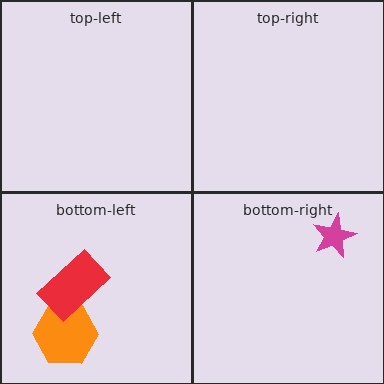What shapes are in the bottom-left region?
The orange hexagon, the red rectangle.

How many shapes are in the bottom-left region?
2.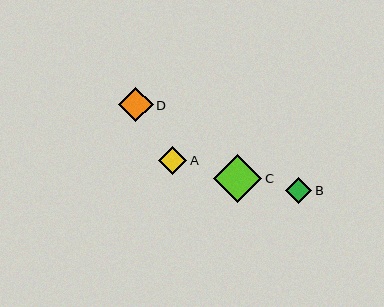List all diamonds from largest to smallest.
From largest to smallest: C, D, A, B.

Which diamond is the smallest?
Diamond B is the smallest with a size of approximately 26 pixels.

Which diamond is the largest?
Diamond C is the largest with a size of approximately 48 pixels.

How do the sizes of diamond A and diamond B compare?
Diamond A and diamond B are approximately the same size.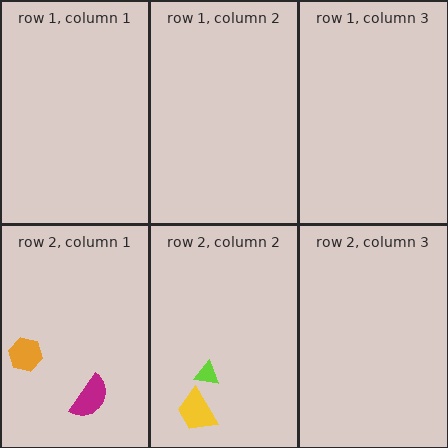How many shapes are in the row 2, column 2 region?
2.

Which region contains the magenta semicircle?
The row 2, column 1 region.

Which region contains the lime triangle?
The row 2, column 2 region.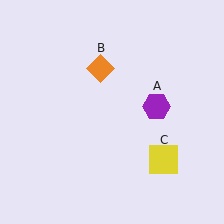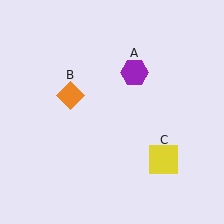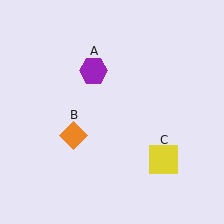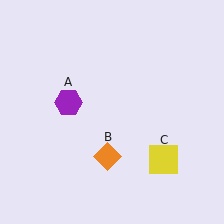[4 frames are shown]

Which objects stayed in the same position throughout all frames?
Yellow square (object C) remained stationary.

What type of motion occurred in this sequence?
The purple hexagon (object A), orange diamond (object B) rotated counterclockwise around the center of the scene.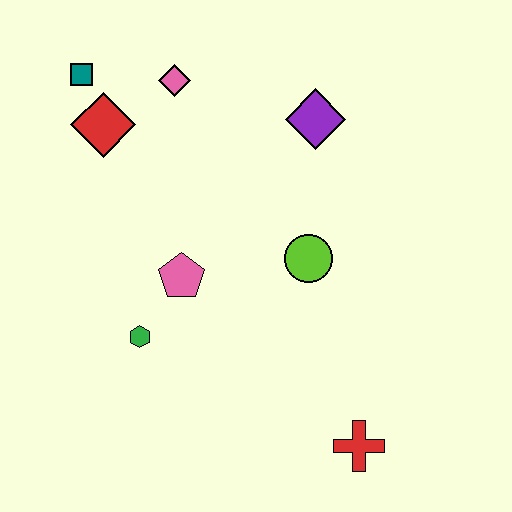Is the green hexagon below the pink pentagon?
Yes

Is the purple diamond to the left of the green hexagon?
No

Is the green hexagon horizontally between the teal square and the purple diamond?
Yes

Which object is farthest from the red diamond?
The red cross is farthest from the red diamond.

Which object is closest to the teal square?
The red diamond is closest to the teal square.